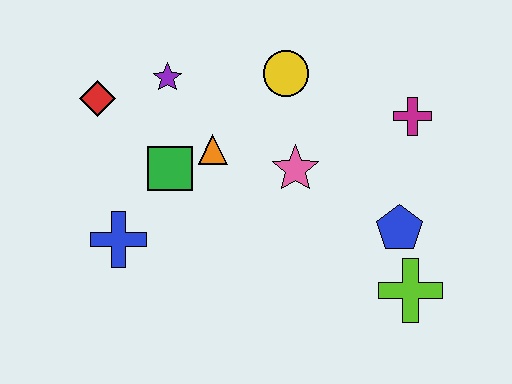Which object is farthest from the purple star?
The lime cross is farthest from the purple star.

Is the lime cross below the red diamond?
Yes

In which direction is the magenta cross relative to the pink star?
The magenta cross is to the right of the pink star.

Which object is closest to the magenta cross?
The blue pentagon is closest to the magenta cross.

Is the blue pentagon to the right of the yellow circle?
Yes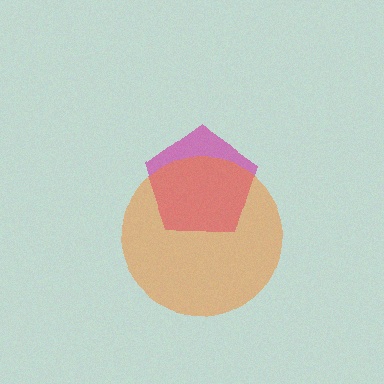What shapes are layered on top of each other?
The layered shapes are: a magenta pentagon, an orange circle.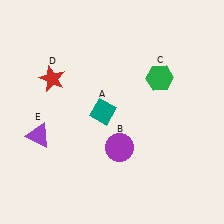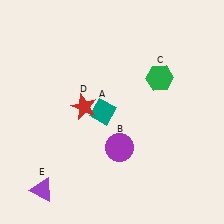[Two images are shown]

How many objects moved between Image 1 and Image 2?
2 objects moved between the two images.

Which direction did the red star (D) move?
The red star (D) moved right.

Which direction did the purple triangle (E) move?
The purple triangle (E) moved down.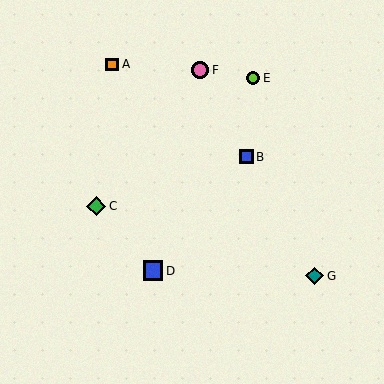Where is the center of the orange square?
The center of the orange square is at (112, 64).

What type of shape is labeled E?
Shape E is a lime circle.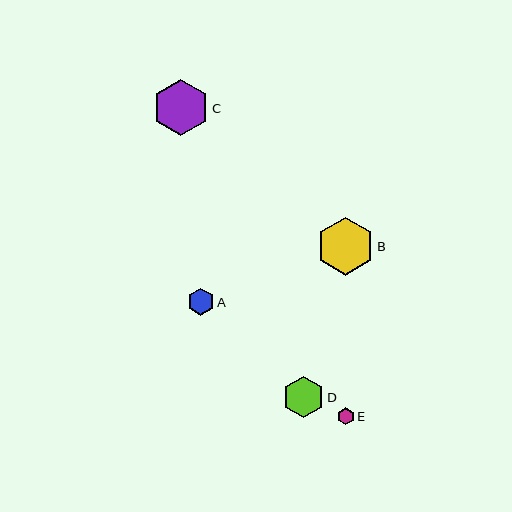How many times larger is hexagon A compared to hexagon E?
Hexagon A is approximately 1.6 times the size of hexagon E.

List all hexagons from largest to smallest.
From largest to smallest: B, C, D, A, E.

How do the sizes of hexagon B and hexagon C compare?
Hexagon B and hexagon C are approximately the same size.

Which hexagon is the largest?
Hexagon B is the largest with a size of approximately 58 pixels.